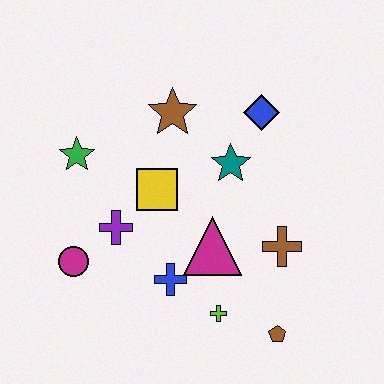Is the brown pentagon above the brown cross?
No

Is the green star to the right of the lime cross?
No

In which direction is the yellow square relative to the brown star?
The yellow square is below the brown star.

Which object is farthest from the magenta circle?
The blue diamond is farthest from the magenta circle.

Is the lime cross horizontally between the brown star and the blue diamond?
Yes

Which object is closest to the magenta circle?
The purple cross is closest to the magenta circle.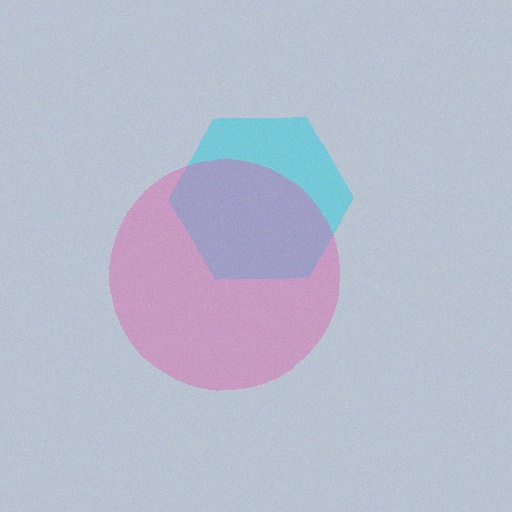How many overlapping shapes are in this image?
There are 2 overlapping shapes in the image.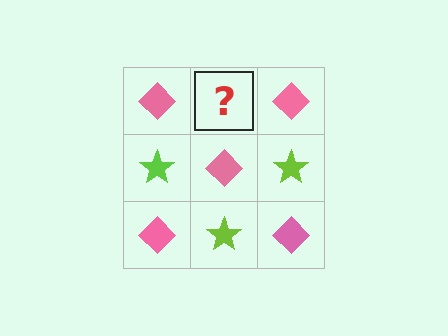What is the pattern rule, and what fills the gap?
The rule is that it alternates pink diamond and lime star in a checkerboard pattern. The gap should be filled with a lime star.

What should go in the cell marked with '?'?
The missing cell should contain a lime star.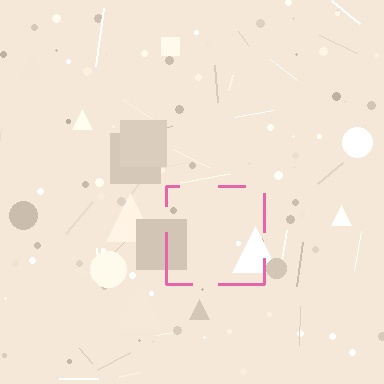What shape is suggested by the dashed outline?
The dashed outline suggests a square.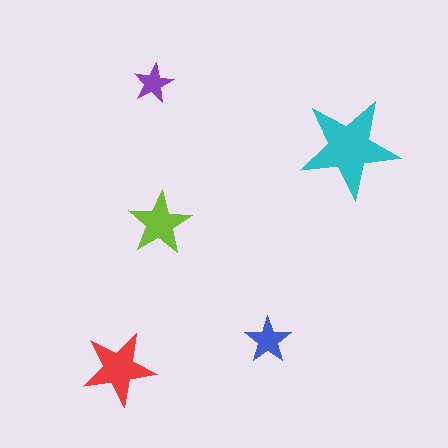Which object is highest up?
The purple star is topmost.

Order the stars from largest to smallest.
the cyan one, the red one, the lime one, the blue one, the purple one.